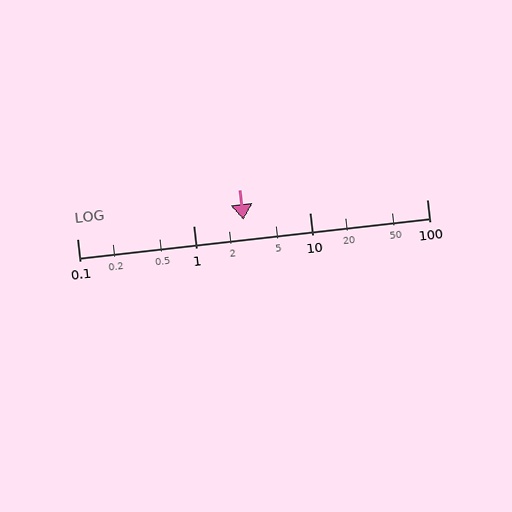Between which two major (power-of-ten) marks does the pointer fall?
The pointer is between 1 and 10.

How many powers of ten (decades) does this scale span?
The scale spans 3 decades, from 0.1 to 100.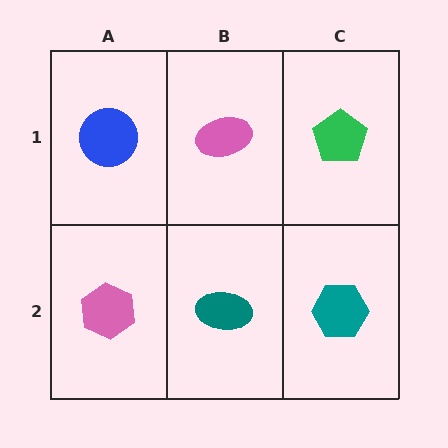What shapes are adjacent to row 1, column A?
A pink hexagon (row 2, column A), a pink ellipse (row 1, column B).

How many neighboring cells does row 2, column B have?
3.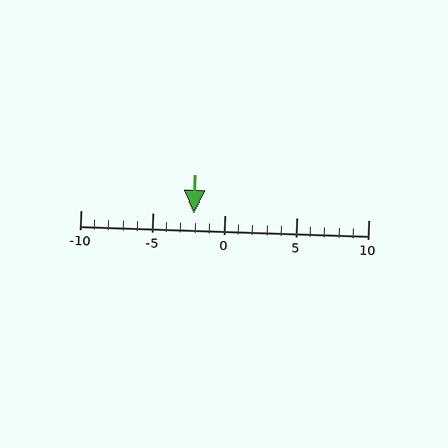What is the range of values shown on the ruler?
The ruler shows values from -10 to 10.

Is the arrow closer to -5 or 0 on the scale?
The arrow is closer to 0.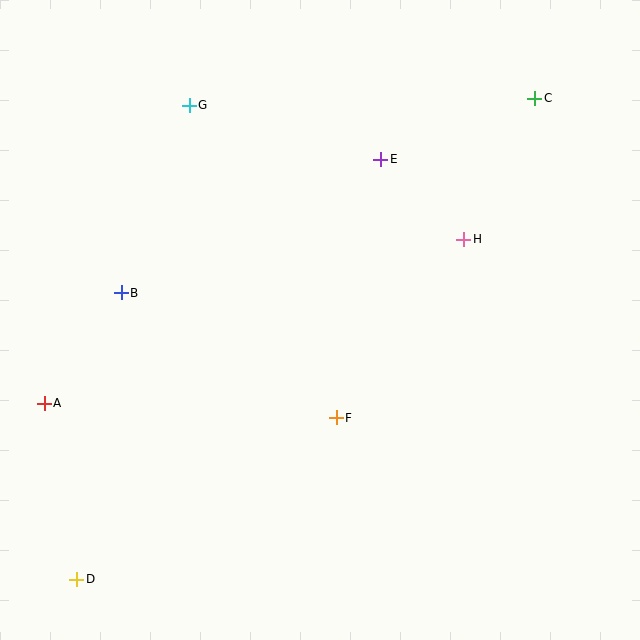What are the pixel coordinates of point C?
Point C is at (535, 98).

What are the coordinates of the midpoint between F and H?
The midpoint between F and H is at (400, 329).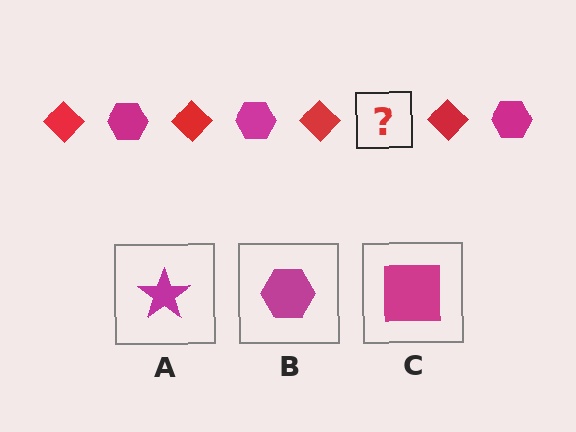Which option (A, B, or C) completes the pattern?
B.